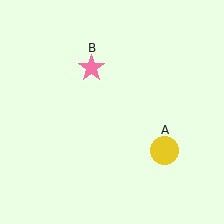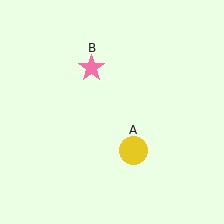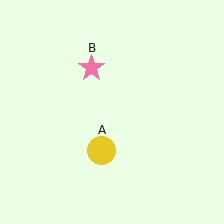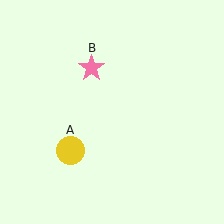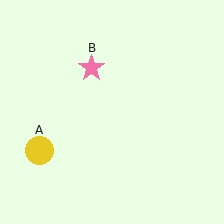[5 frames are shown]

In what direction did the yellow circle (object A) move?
The yellow circle (object A) moved left.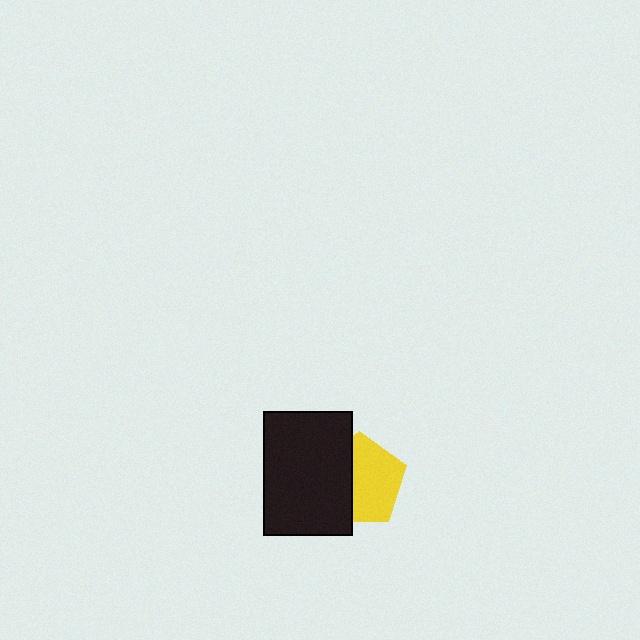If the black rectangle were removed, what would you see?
You would see the complete yellow pentagon.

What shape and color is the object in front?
The object in front is a black rectangle.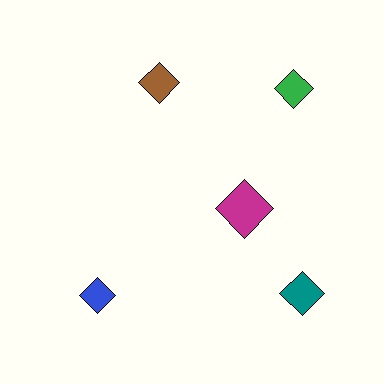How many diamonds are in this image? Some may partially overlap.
There are 5 diamonds.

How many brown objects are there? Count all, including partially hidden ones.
There is 1 brown object.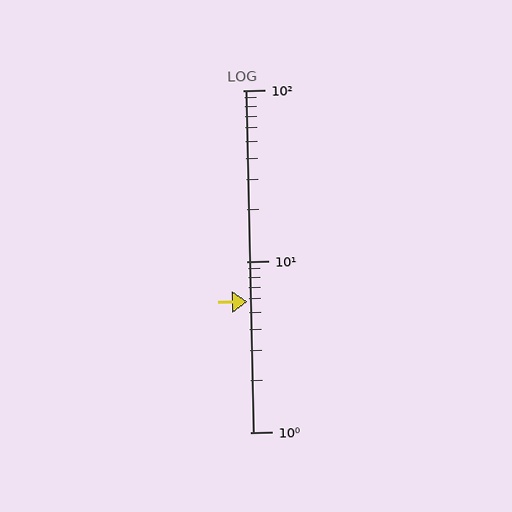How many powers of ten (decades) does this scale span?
The scale spans 2 decades, from 1 to 100.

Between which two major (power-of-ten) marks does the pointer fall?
The pointer is between 1 and 10.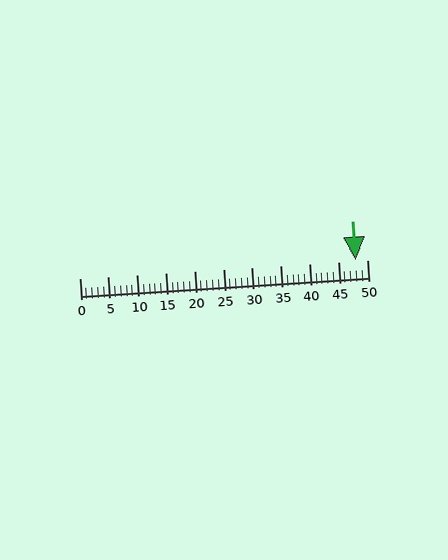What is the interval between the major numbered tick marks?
The major tick marks are spaced 5 units apart.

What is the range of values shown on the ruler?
The ruler shows values from 0 to 50.